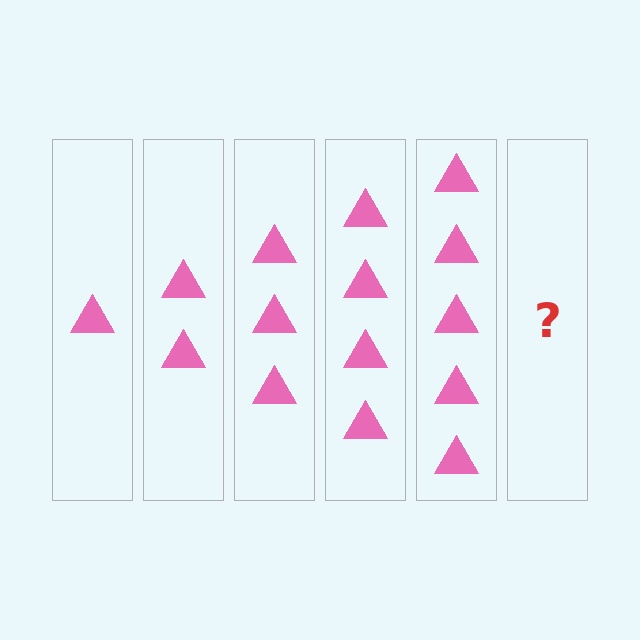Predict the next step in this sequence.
The next step is 6 triangles.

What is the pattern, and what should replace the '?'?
The pattern is that each step adds one more triangle. The '?' should be 6 triangles.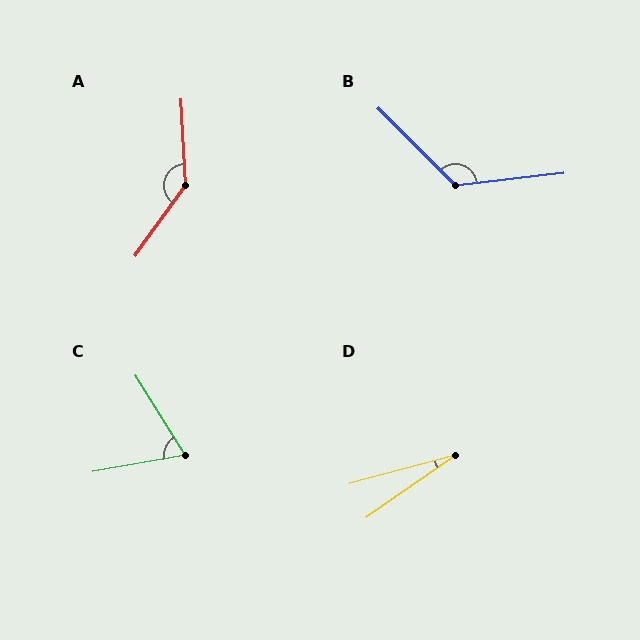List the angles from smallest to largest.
D (19°), C (68°), B (129°), A (142°).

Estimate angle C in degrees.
Approximately 68 degrees.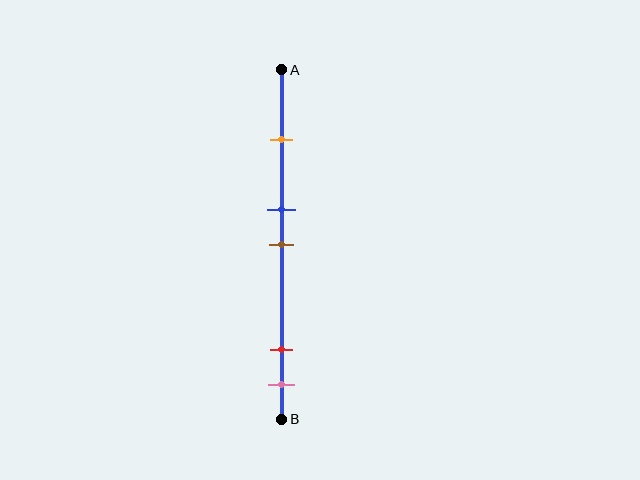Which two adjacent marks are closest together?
The blue and brown marks are the closest adjacent pair.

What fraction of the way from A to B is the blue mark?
The blue mark is approximately 40% (0.4) of the way from A to B.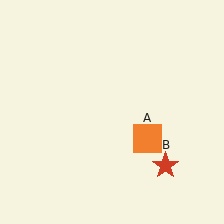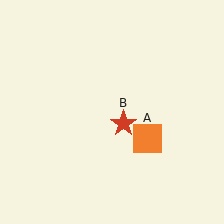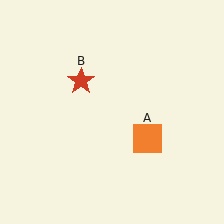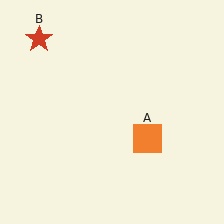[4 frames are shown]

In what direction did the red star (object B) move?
The red star (object B) moved up and to the left.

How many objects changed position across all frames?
1 object changed position: red star (object B).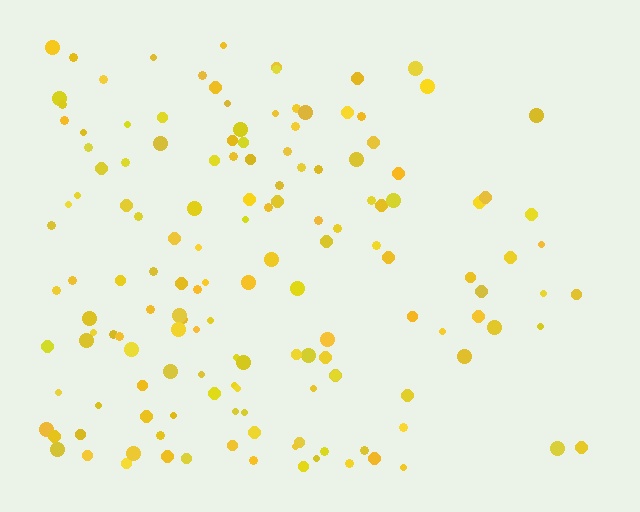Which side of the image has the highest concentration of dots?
The left.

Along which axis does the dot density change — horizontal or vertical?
Horizontal.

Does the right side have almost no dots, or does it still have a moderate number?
Still a moderate number, just noticeably fewer than the left.